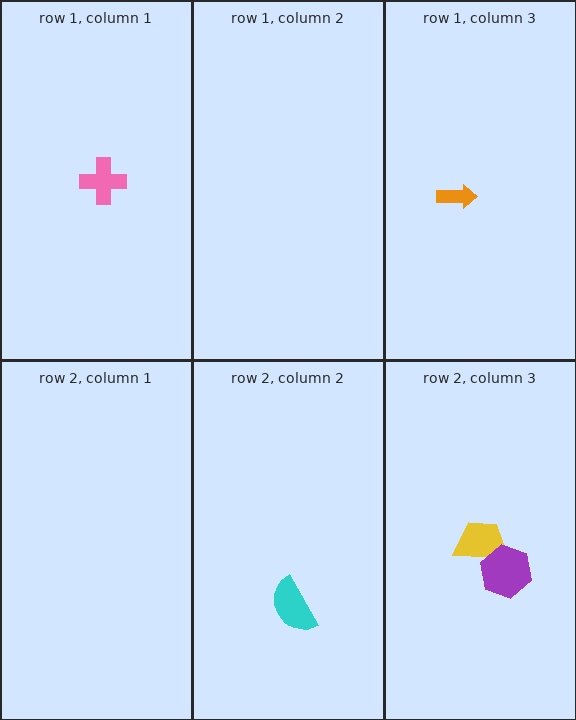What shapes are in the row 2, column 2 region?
The cyan semicircle.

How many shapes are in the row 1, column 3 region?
1.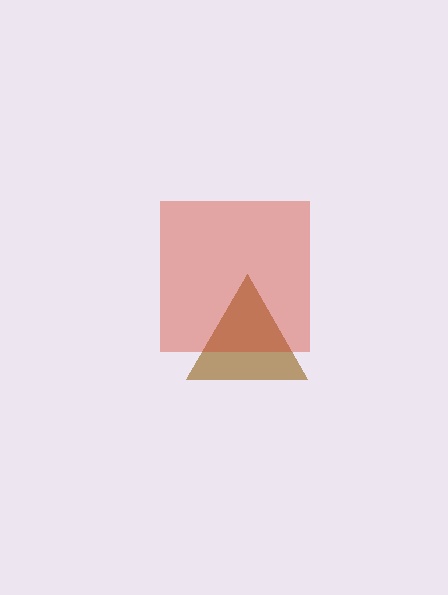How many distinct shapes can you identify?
There are 2 distinct shapes: a brown triangle, a red square.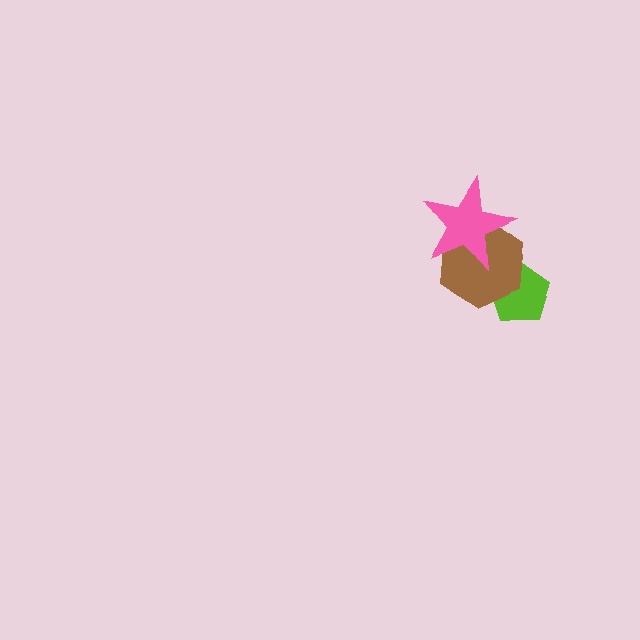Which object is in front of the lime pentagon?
The brown hexagon is in front of the lime pentagon.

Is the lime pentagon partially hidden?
Yes, it is partially covered by another shape.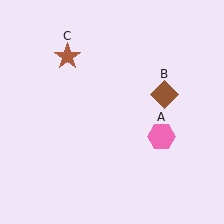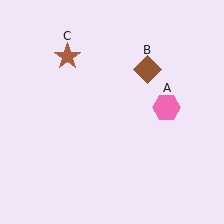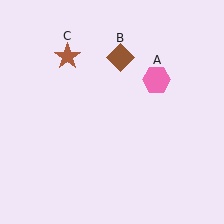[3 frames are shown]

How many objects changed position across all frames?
2 objects changed position: pink hexagon (object A), brown diamond (object B).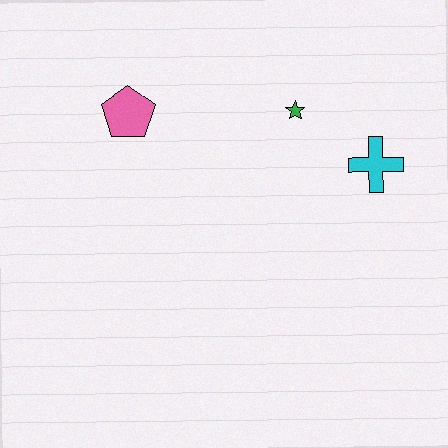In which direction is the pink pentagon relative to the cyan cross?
The pink pentagon is to the left of the cyan cross.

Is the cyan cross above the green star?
No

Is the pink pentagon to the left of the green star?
Yes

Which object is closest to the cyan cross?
The green star is closest to the cyan cross.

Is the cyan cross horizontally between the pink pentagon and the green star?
No